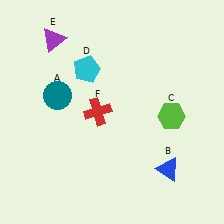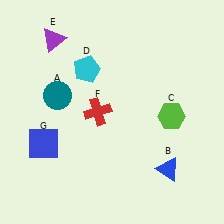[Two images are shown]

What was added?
A blue square (G) was added in Image 2.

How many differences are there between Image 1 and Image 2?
There is 1 difference between the two images.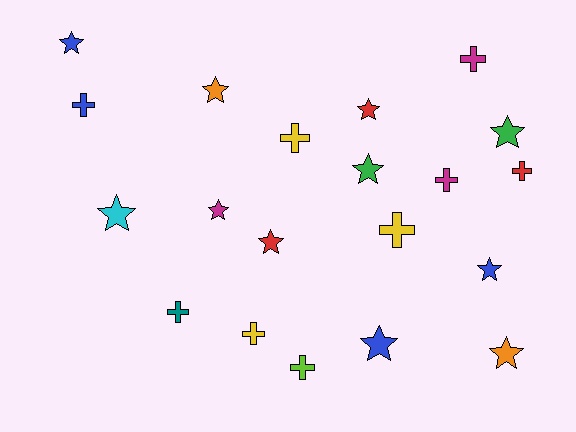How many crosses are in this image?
There are 9 crosses.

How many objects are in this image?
There are 20 objects.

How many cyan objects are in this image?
There is 1 cyan object.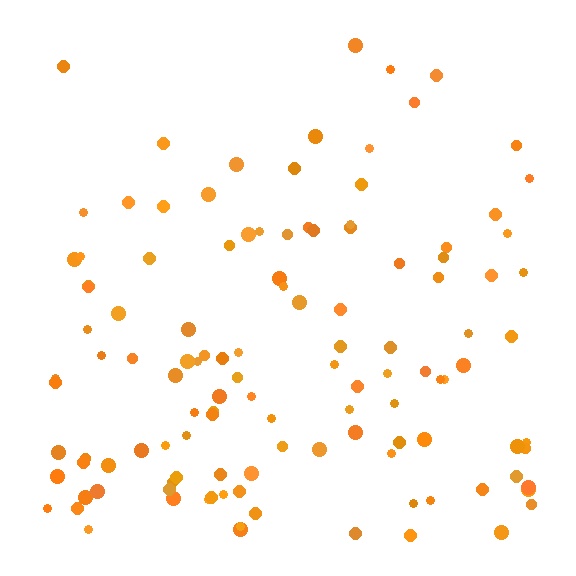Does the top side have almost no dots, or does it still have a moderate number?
Still a moderate number, just noticeably fewer than the bottom.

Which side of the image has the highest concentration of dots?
The bottom.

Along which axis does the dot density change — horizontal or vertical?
Vertical.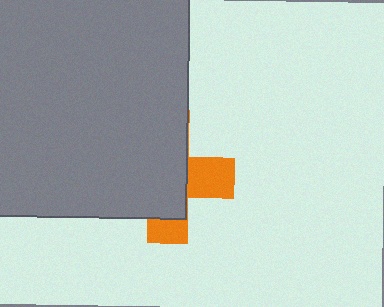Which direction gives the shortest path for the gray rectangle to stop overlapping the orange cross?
Moving left gives the shortest separation.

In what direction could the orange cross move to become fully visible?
The orange cross could move right. That would shift it out from behind the gray rectangle entirely.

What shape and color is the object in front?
The object in front is a gray rectangle.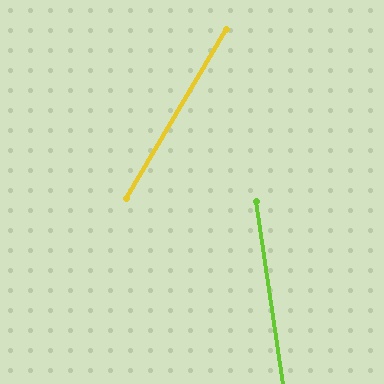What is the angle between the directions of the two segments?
Approximately 39 degrees.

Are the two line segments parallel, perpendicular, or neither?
Neither parallel nor perpendicular — they differ by about 39°.